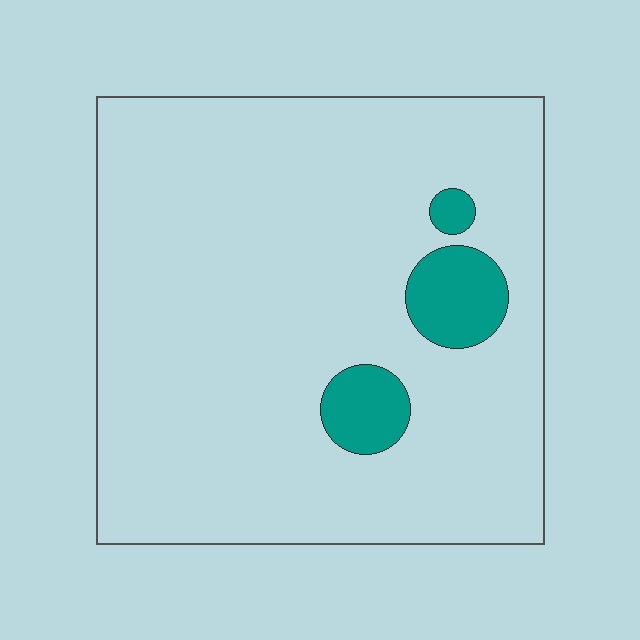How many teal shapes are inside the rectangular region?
3.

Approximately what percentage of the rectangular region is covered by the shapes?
Approximately 10%.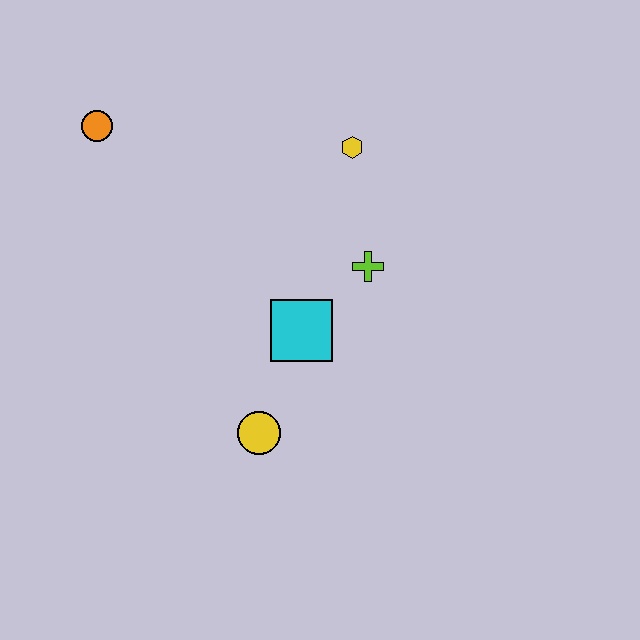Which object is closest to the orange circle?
The yellow hexagon is closest to the orange circle.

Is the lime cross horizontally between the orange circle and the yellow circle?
No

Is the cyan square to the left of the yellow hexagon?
Yes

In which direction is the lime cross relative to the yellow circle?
The lime cross is above the yellow circle.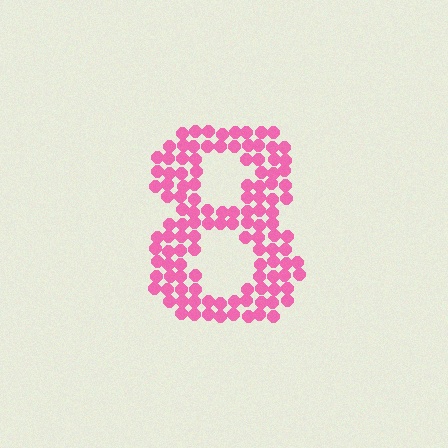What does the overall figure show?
The overall figure shows the digit 8.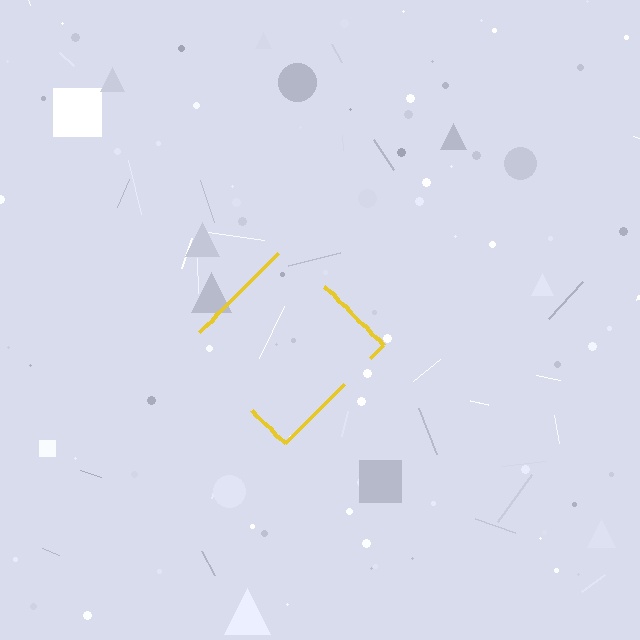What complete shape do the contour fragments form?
The contour fragments form a diamond.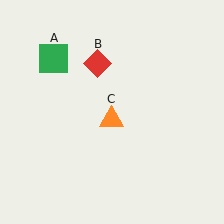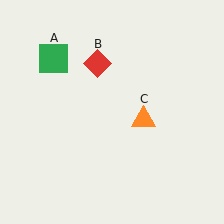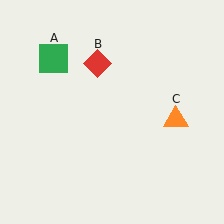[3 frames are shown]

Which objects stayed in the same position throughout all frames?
Green square (object A) and red diamond (object B) remained stationary.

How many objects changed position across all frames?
1 object changed position: orange triangle (object C).